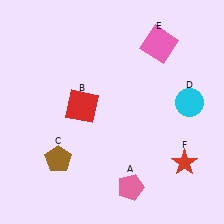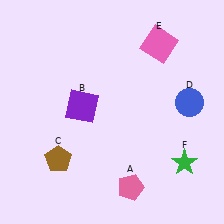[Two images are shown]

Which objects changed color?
B changed from red to purple. D changed from cyan to blue. F changed from red to green.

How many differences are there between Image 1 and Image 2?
There are 3 differences between the two images.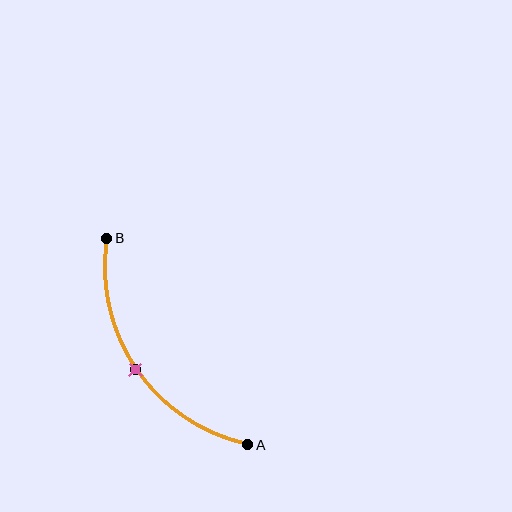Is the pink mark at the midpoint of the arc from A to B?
Yes. The pink mark lies on the arc at equal arc-length from both A and B — it is the arc midpoint.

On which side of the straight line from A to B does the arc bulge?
The arc bulges below and to the left of the straight line connecting A and B.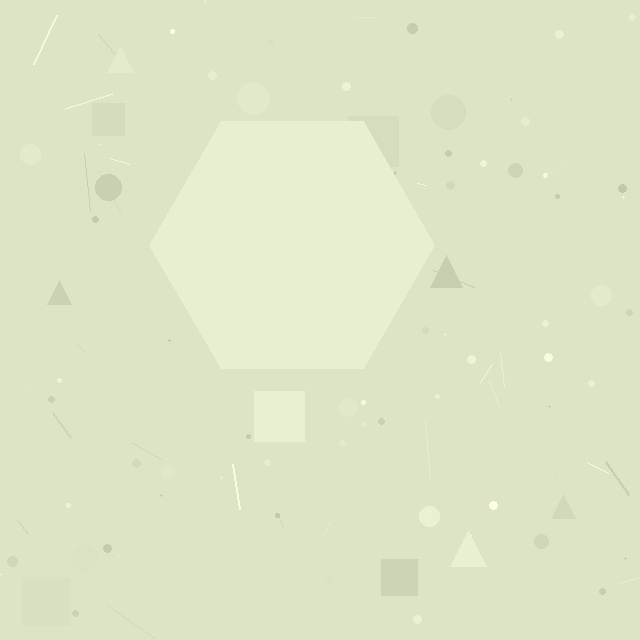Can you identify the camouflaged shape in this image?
The camouflaged shape is a hexagon.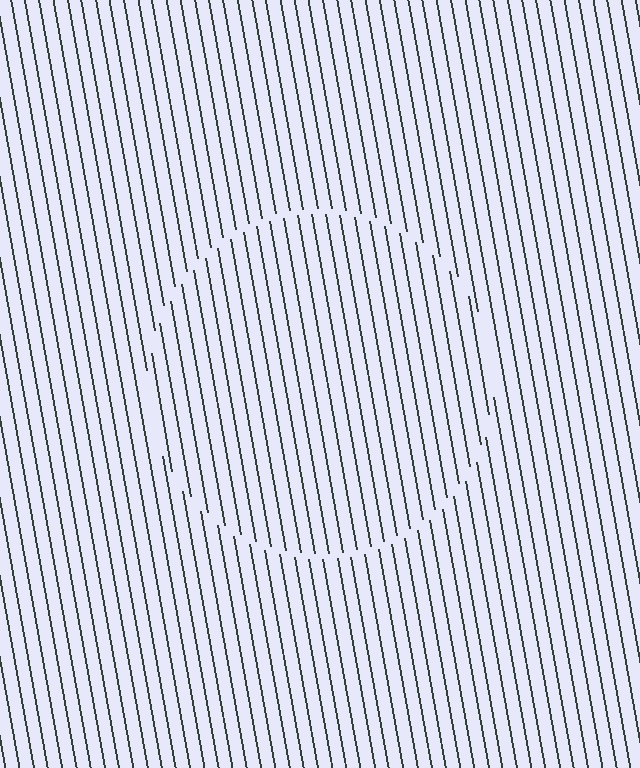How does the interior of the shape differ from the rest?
The interior of the shape contains the same grating, shifted by half a period — the contour is defined by the phase discontinuity where line-ends from the inner and outer gratings abut.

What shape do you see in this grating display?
An illusory circle. The interior of the shape contains the same grating, shifted by half a period — the contour is defined by the phase discontinuity where line-ends from the inner and outer gratings abut.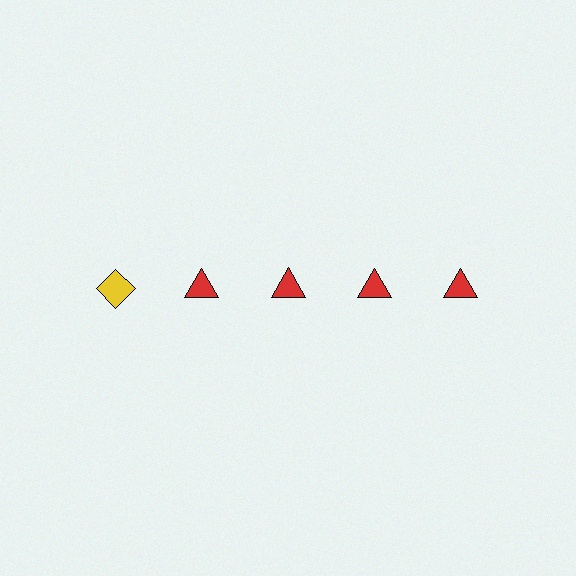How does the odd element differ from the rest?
It differs in both color (yellow instead of red) and shape (diamond instead of triangle).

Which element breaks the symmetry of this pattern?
The yellow diamond in the top row, leftmost column breaks the symmetry. All other shapes are red triangles.